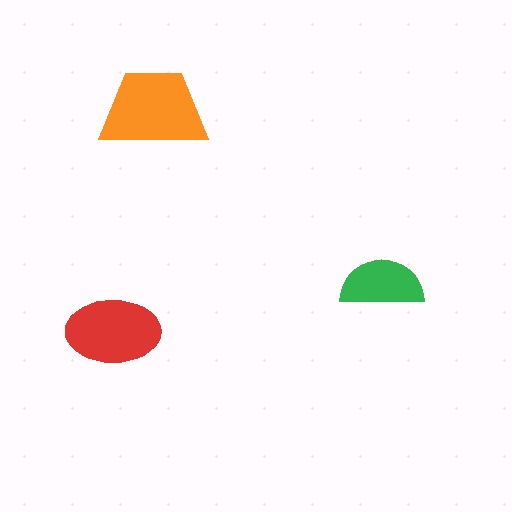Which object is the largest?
The orange trapezoid.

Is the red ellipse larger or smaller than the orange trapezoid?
Smaller.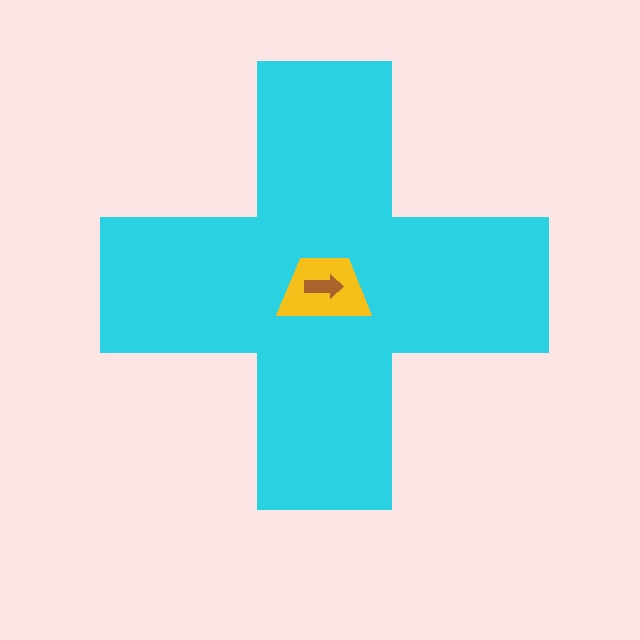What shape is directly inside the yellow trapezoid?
The brown arrow.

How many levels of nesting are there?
3.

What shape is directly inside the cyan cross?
The yellow trapezoid.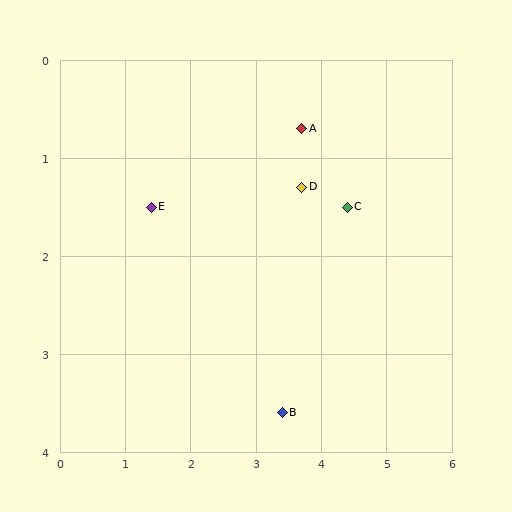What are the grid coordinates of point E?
Point E is at approximately (1.4, 1.5).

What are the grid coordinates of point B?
Point B is at approximately (3.4, 3.6).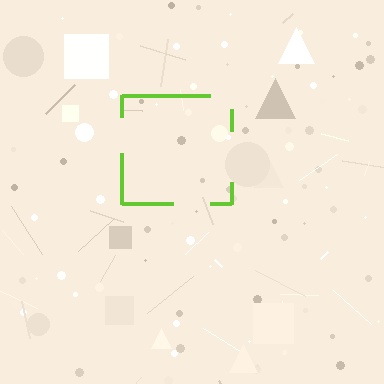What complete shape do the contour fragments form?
The contour fragments form a square.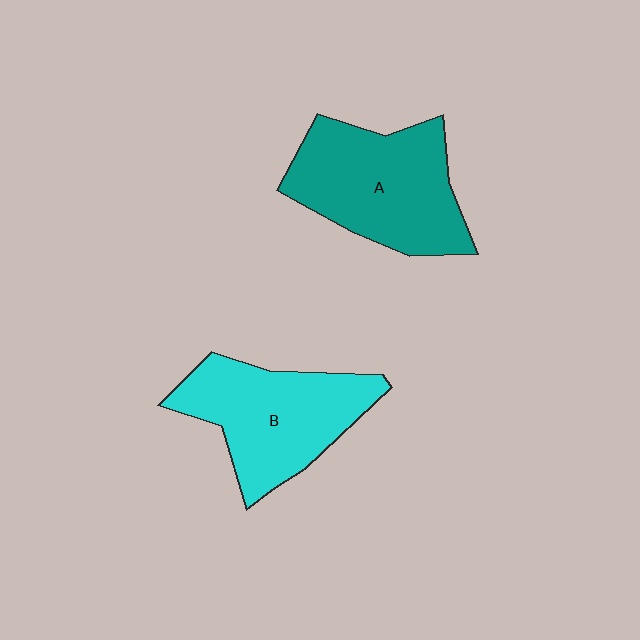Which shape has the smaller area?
Shape B (cyan).